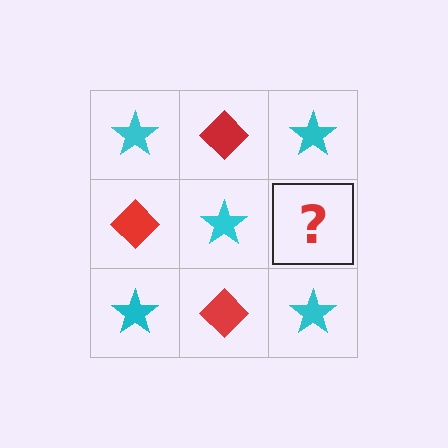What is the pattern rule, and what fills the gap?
The rule is that it alternates cyan star and red diamond in a checkerboard pattern. The gap should be filled with a red diamond.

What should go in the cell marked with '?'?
The missing cell should contain a red diamond.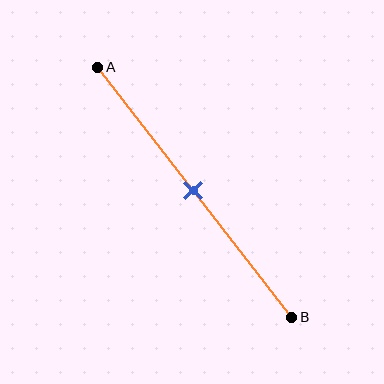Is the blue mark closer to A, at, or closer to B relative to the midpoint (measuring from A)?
The blue mark is approximately at the midpoint of segment AB.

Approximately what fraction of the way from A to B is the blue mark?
The blue mark is approximately 50% of the way from A to B.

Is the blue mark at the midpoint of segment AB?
Yes, the mark is approximately at the midpoint.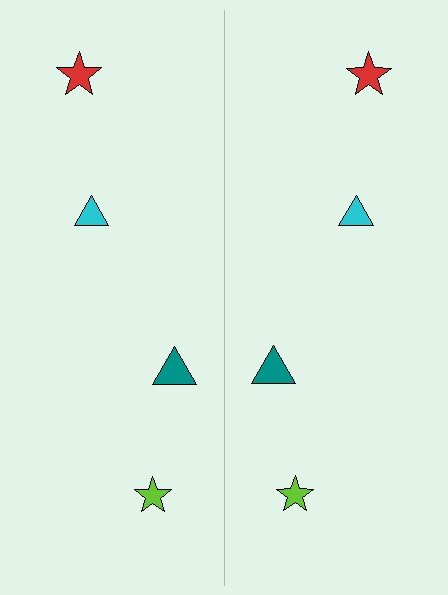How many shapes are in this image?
There are 8 shapes in this image.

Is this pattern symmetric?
Yes, this pattern has bilateral (reflection) symmetry.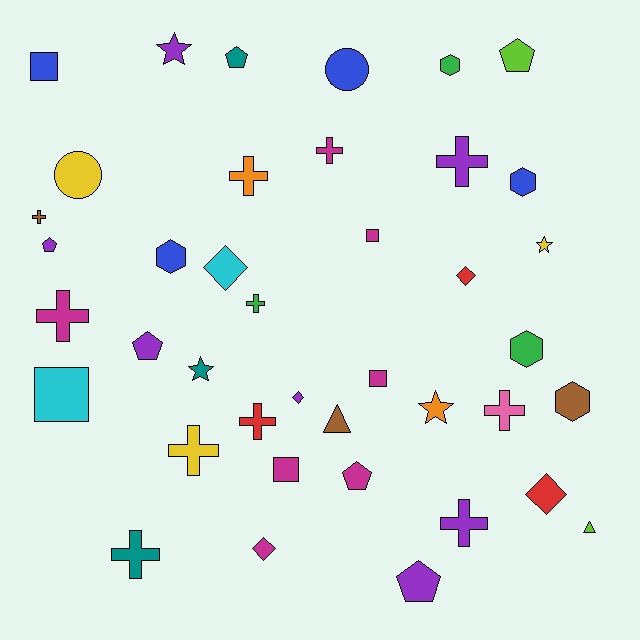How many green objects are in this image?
There are 3 green objects.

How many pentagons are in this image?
There are 6 pentagons.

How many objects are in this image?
There are 40 objects.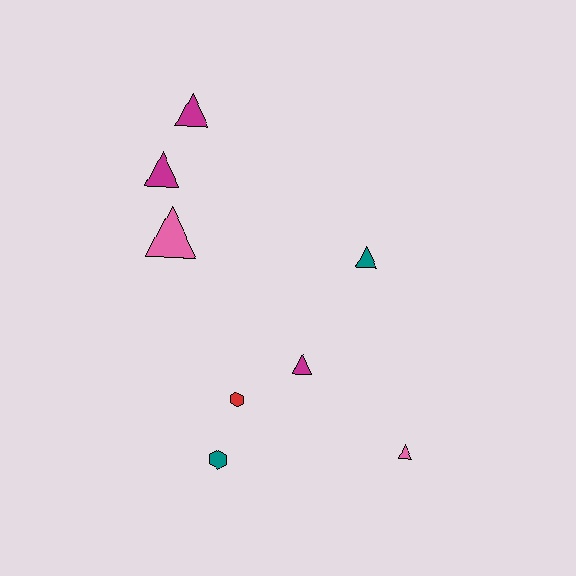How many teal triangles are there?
There is 1 teal triangle.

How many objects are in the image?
There are 8 objects.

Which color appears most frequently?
Magenta, with 3 objects.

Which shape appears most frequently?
Triangle, with 6 objects.